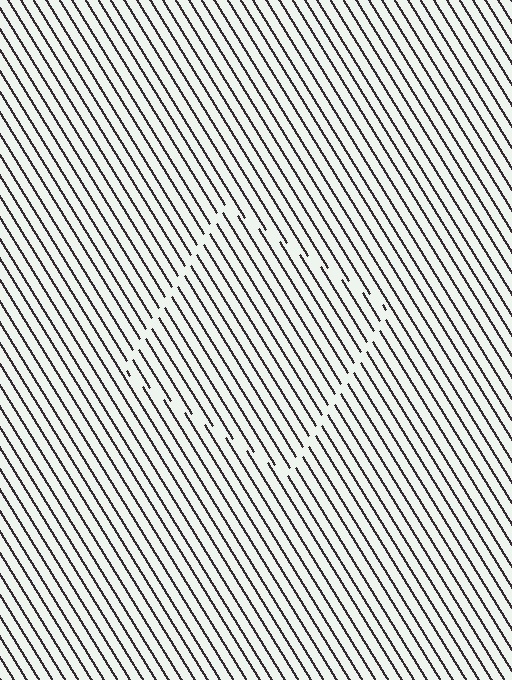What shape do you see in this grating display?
An illusory square. The interior of the shape contains the same grating, shifted by half a period — the contour is defined by the phase discontinuity where line-ends from the inner and outer gratings abut.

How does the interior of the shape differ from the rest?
The interior of the shape contains the same grating, shifted by half a period — the contour is defined by the phase discontinuity where line-ends from the inner and outer gratings abut.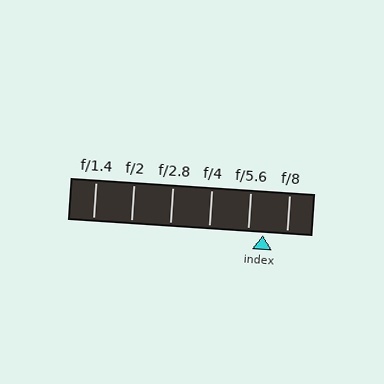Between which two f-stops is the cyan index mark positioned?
The index mark is between f/5.6 and f/8.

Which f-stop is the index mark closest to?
The index mark is closest to f/5.6.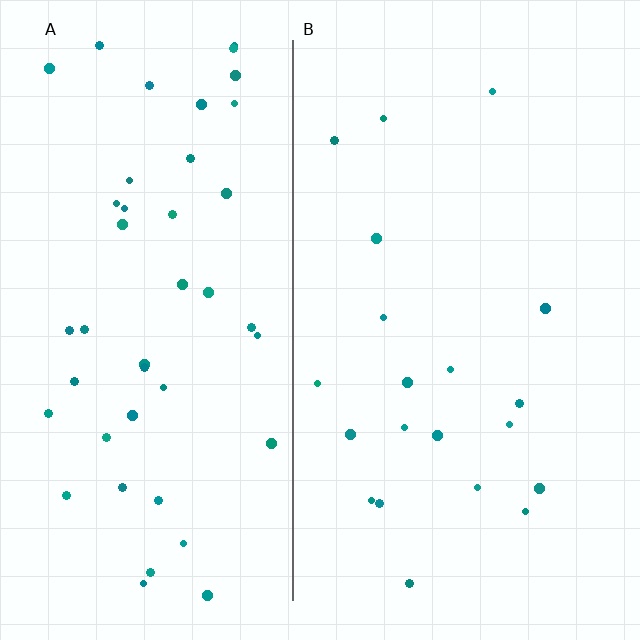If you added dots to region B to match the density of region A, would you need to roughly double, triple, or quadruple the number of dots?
Approximately double.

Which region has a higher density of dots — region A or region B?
A (the left).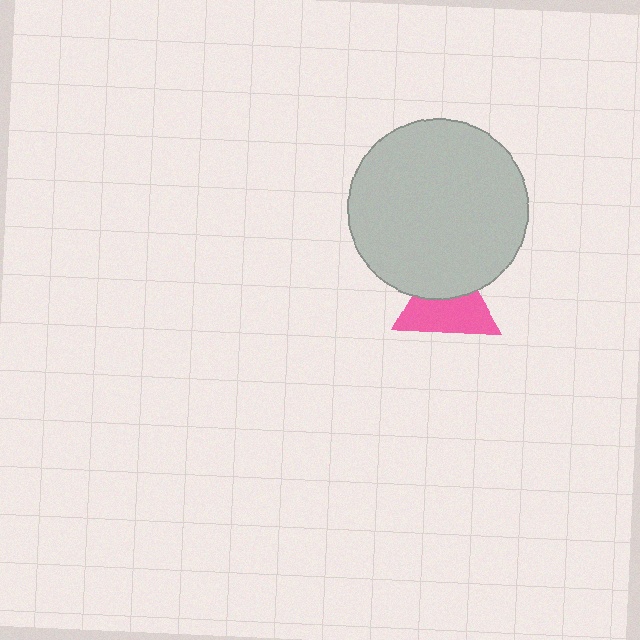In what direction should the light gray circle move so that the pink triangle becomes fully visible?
The light gray circle should move up. That is the shortest direction to clear the overlap and leave the pink triangle fully visible.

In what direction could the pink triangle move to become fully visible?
The pink triangle could move down. That would shift it out from behind the light gray circle entirely.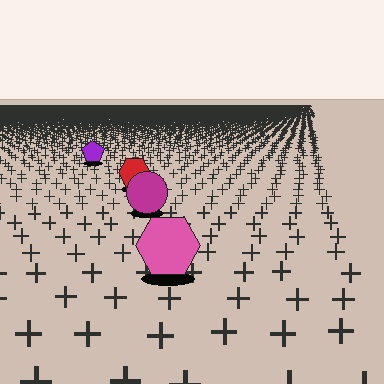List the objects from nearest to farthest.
From nearest to farthest: the pink hexagon, the magenta circle, the red hexagon, the purple pentagon.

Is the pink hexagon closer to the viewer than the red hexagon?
Yes. The pink hexagon is closer — you can tell from the texture gradient: the ground texture is coarser near it.